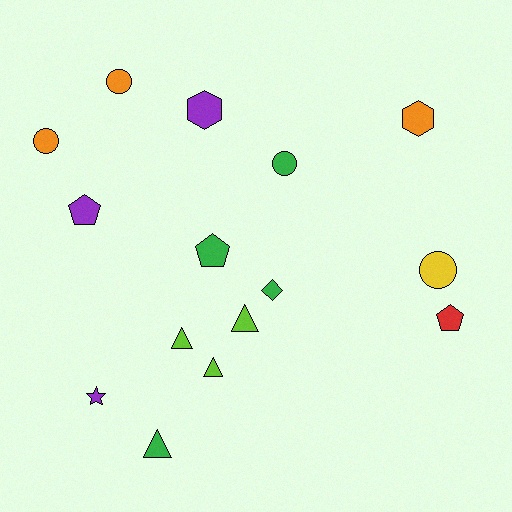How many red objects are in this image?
There is 1 red object.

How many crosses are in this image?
There are no crosses.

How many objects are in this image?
There are 15 objects.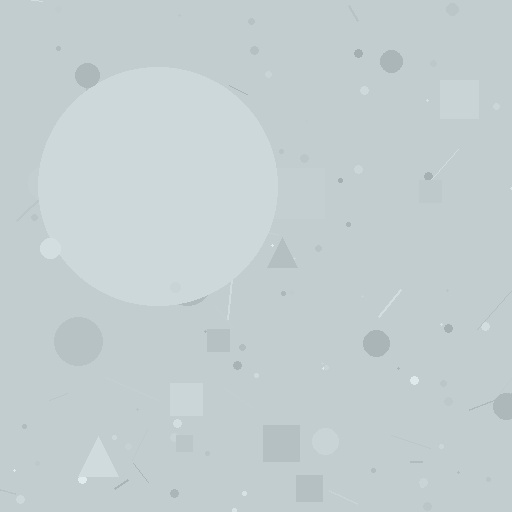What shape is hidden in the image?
A circle is hidden in the image.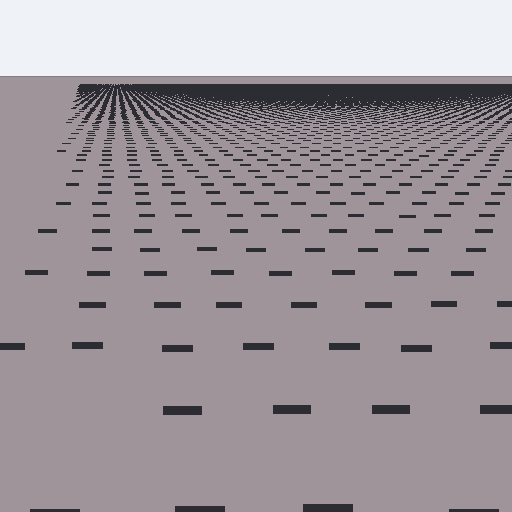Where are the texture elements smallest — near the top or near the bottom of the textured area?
Near the top.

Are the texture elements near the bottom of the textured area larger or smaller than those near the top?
Larger. Near the bottom, elements are closer to the viewer and appear at a bigger on-screen size.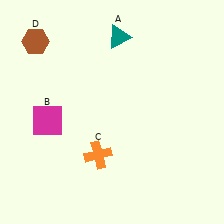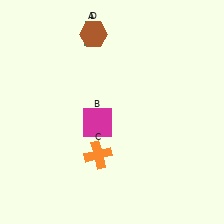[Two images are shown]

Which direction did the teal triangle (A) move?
The teal triangle (A) moved left.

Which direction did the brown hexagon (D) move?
The brown hexagon (D) moved right.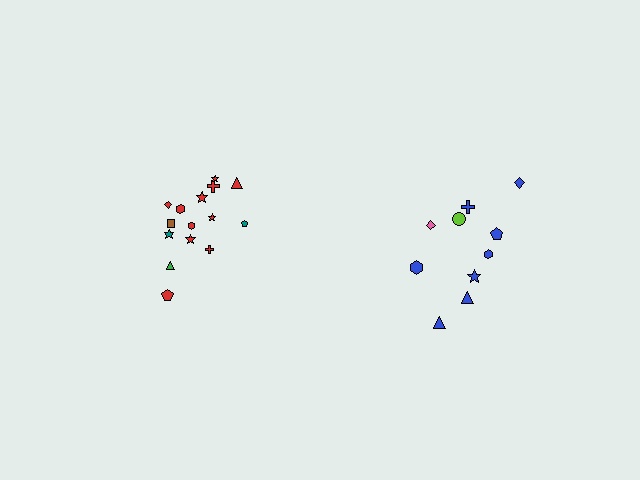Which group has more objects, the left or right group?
The left group.